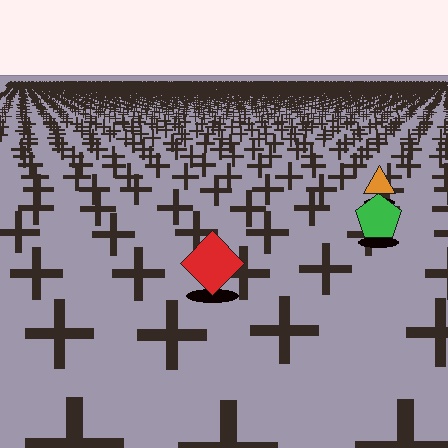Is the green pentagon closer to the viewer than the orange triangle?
Yes. The green pentagon is closer — you can tell from the texture gradient: the ground texture is coarser near it.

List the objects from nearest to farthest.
From nearest to farthest: the red diamond, the green pentagon, the orange triangle.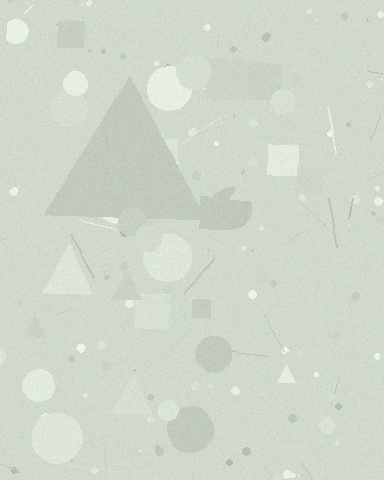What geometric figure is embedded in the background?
A triangle is embedded in the background.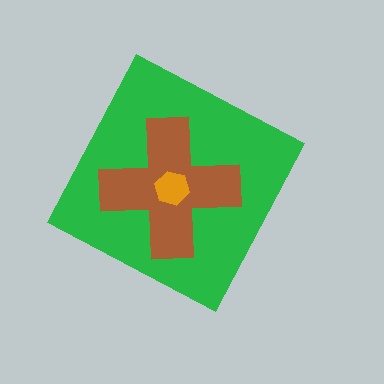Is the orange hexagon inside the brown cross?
Yes.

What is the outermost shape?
The green diamond.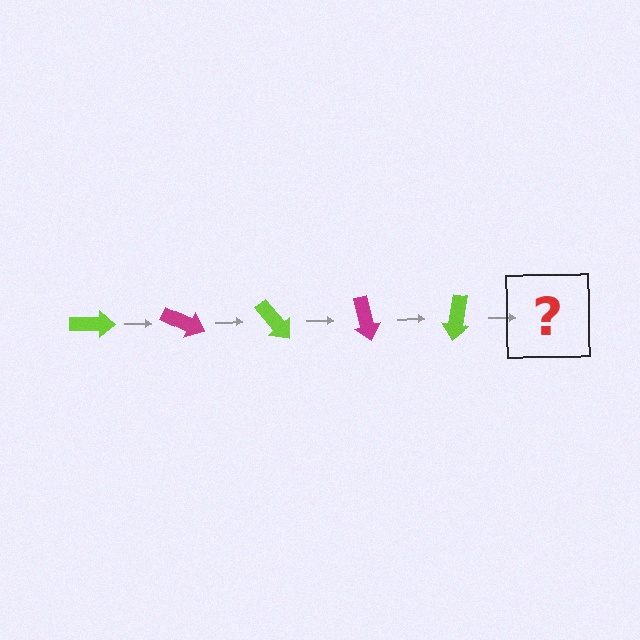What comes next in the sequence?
The next element should be a magenta arrow, rotated 125 degrees from the start.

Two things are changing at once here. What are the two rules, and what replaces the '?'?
The two rules are that it rotates 25 degrees each step and the color cycles through lime and magenta. The '?' should be a magenta arrow, rotated 125 degrees from the start.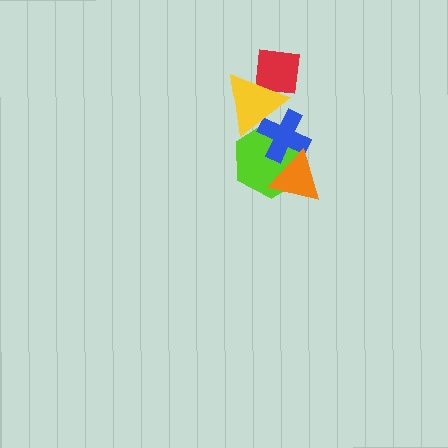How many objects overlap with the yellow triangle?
3 objects overlap with the yellow triangle.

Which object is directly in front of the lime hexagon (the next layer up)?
The blue cross is directly in front of the lime hexagon.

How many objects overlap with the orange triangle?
2 objects overlap with the orange triangle.